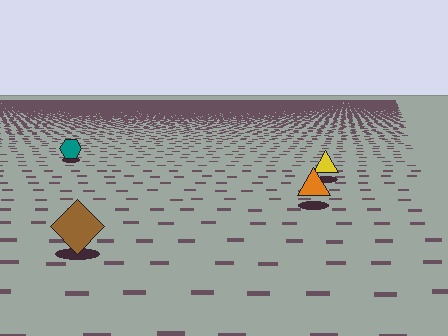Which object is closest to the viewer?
The brown diamond is closest. The texture marks near it are larger and more spread out.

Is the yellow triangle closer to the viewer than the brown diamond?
No. The brown diamond is closer — you can tell from the texture gradient: the ground texture is coarser near it.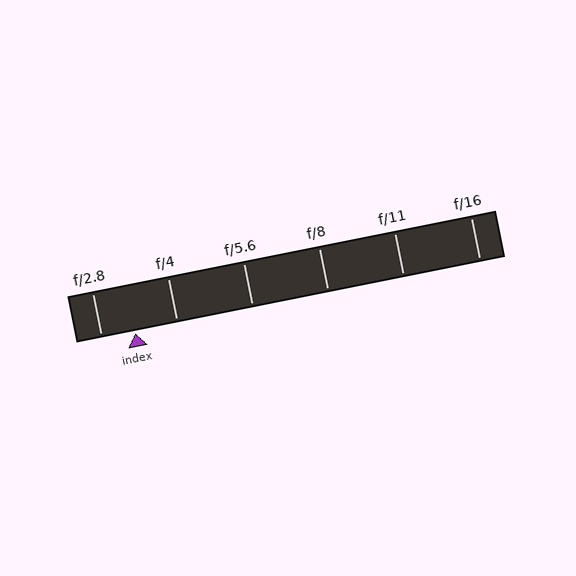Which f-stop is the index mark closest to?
The index mark is closest to f/2.8.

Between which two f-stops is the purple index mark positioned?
The index mark is between f/2.8 and f/4.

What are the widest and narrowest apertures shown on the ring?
The widest aperture shown is f/2.8 and the narrowest is f/16.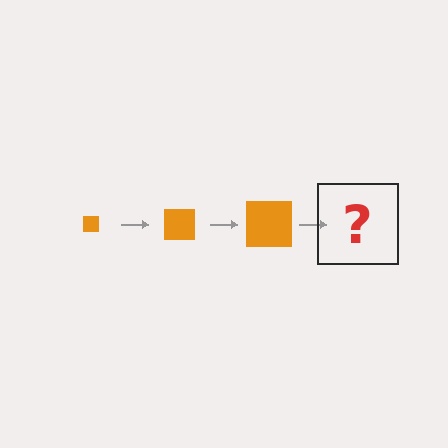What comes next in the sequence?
The next element should be an orange square, larger than the previous one.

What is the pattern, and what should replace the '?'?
The pattern is that the square gets progressively larger each step. The '?' should be an orange square, larger than the previous one.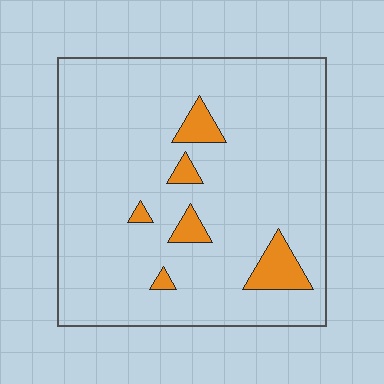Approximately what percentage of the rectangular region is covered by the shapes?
Approximately 10%.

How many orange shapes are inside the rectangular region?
6.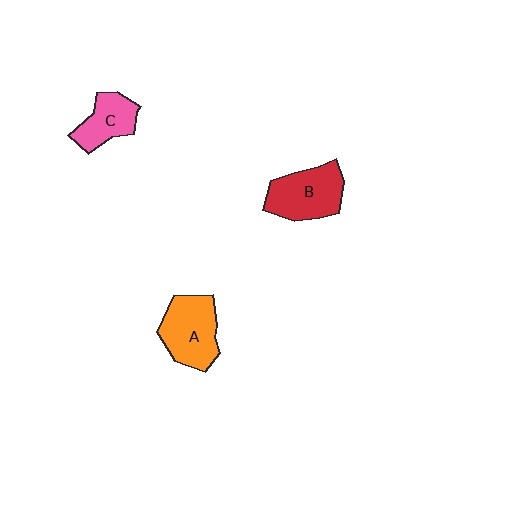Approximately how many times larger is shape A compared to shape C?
Approximately 1.4 times.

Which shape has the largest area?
Shape A (orange).